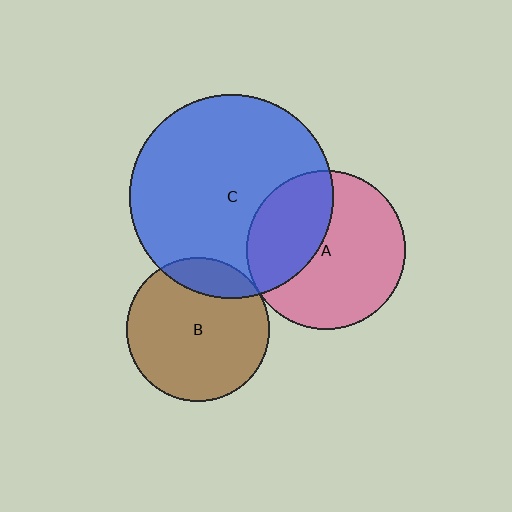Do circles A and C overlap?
Yes.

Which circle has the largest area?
Circle C (blue).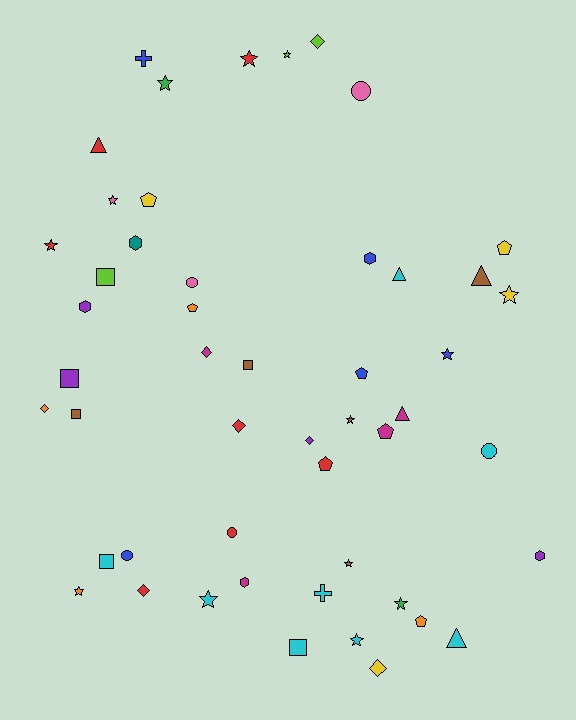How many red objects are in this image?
There are 7 red objects.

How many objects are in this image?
There are 50 objects.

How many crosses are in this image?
There are 2 crosses.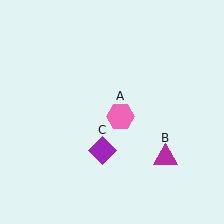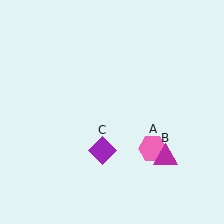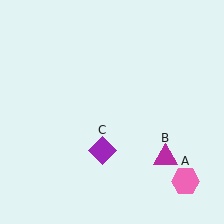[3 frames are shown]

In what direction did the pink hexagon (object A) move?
The pink hexagon (object A) moved down and to the right.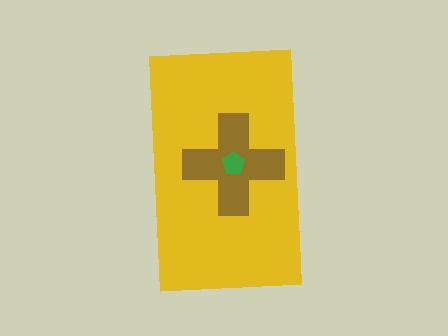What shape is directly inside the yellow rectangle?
The brown cross.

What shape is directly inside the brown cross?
The green pentagon.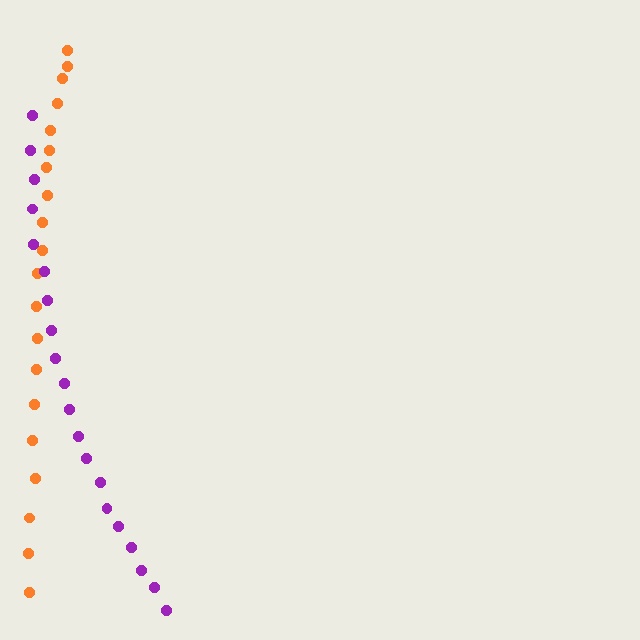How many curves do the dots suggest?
There are 2 distinct paths.